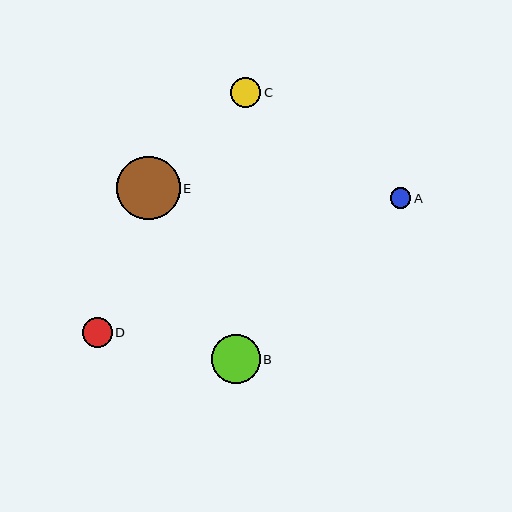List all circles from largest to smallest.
From largest to smallest: E, B, C, D, A.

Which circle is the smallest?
Circle A is the smallest with a size of approximately 21 pixels.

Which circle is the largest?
Circle E is the largest with a size of approximately 63 pixels.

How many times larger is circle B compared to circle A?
Circle B is approximately 2.4 times the size of circle A.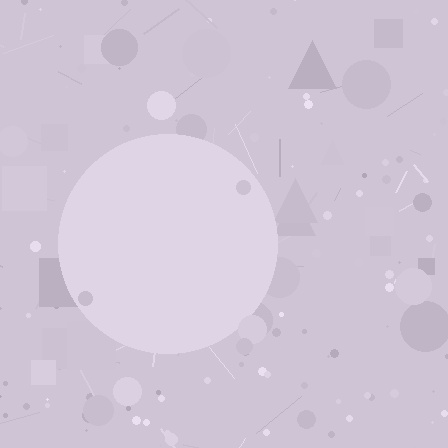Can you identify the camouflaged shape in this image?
The camouflaged shape is a circle.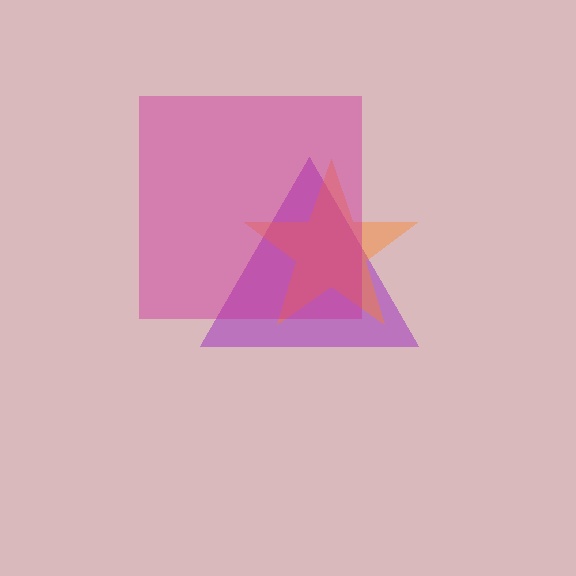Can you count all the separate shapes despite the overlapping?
Yes, there are 3 separate shapes.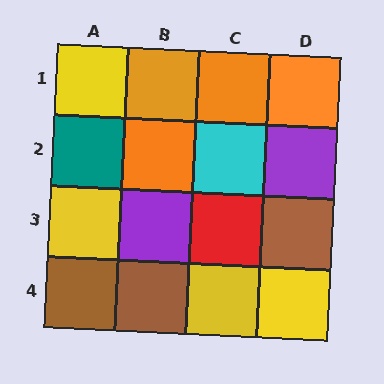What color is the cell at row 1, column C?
Orange.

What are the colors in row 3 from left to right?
Yellow, purple, red, brown.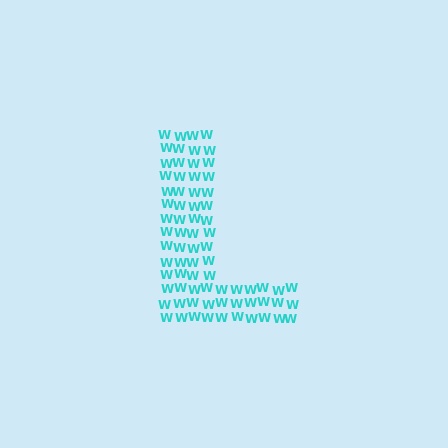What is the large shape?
The large shape is the letter L.